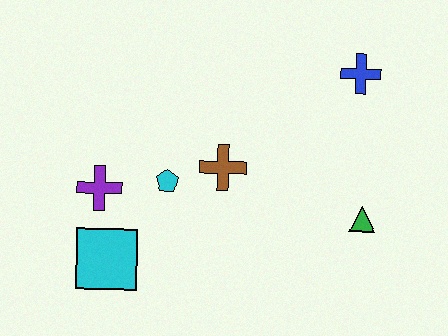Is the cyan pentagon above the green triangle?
Yes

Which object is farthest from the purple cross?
The blue cross is farthest from the purple cross.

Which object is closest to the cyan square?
The purple cross is closest to the cyan square.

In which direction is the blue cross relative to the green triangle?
The blue cross is above the green triangle.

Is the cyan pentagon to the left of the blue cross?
Yes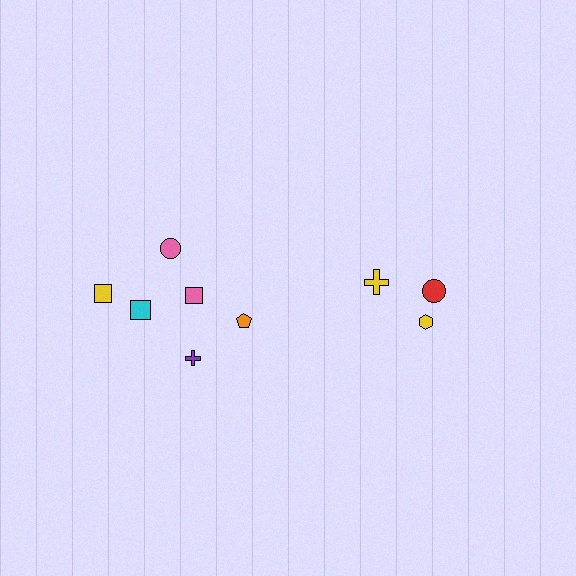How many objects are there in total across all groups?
There are 9 objects.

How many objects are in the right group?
There are 3 objects.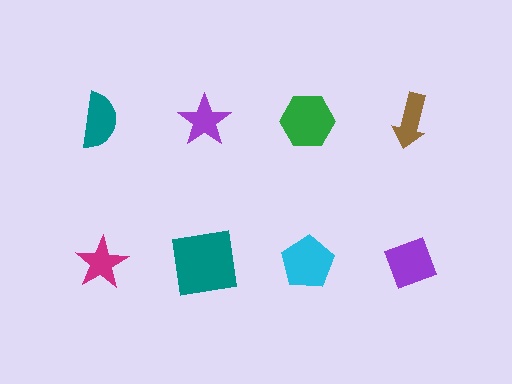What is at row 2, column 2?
A teal square.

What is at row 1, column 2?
A purple star.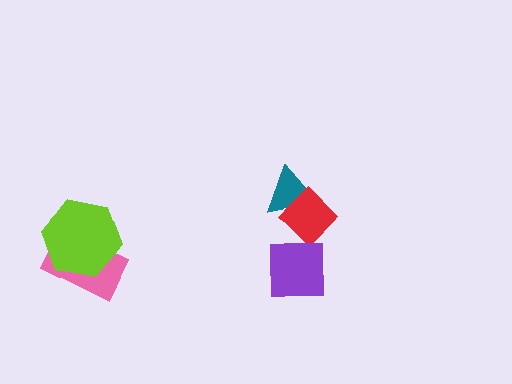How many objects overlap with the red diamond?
1 object overlaps with the red diamond.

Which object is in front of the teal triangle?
The red diamond is in front of the teal triangle.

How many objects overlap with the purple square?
0 objects overlap with the purple square.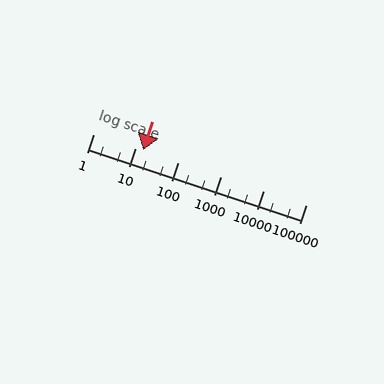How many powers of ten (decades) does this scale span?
The scale spans 5 decades, from 1 to 100000.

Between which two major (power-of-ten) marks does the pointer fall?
The pointer is between 10 and 100.